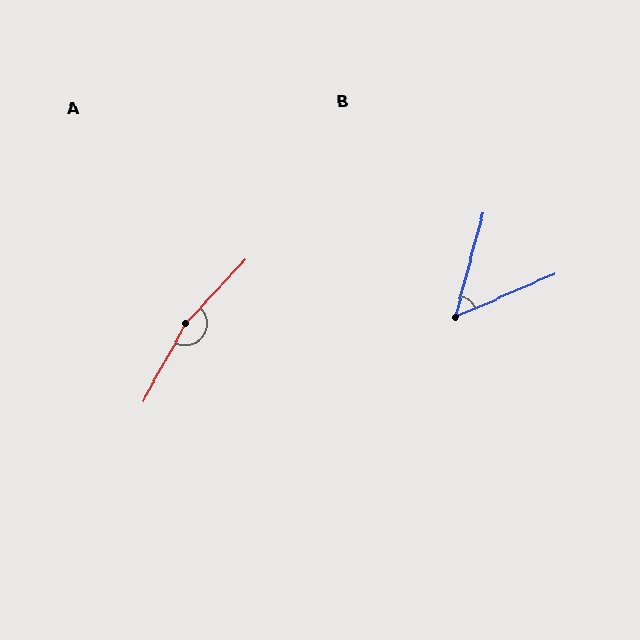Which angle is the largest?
A, at approximately 166 degrees.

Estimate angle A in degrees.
Approximately 166 degrees.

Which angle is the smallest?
B, at approximately 52 degrees.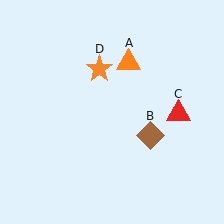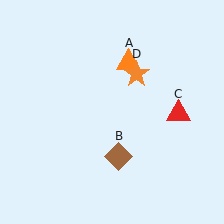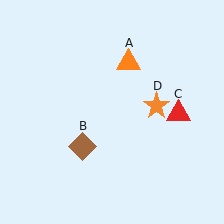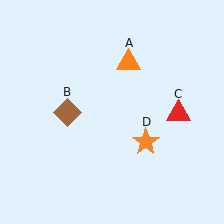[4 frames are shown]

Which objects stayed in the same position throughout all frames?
Orange triangle (object A) and red triangle (object C) remained stationary.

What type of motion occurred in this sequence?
The brown diamond (object B), orange star (object D) rotated clockwise around the center of the scene.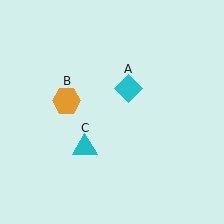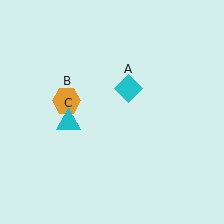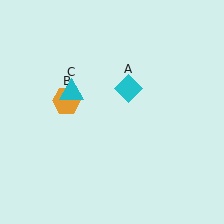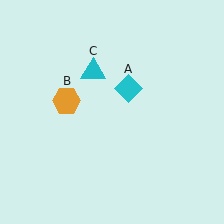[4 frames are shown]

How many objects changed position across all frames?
1 object changed position: cyan triangle (object C).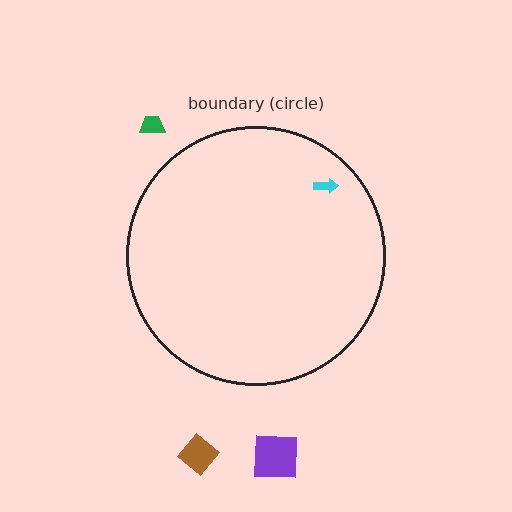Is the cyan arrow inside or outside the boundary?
Inside.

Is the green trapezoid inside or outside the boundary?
Outside.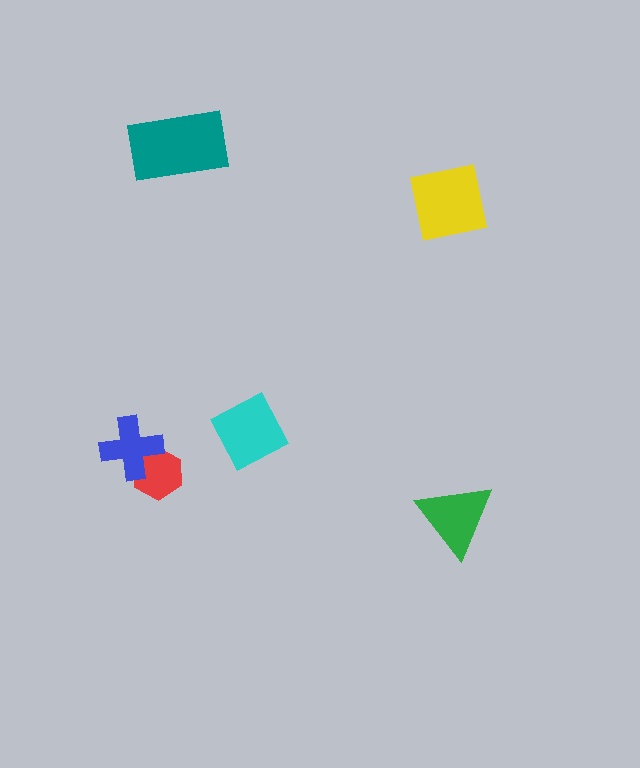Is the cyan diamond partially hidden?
No, no other shape covers it.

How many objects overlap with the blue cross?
1 object overlaps with the blue cross.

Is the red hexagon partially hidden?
Yes, it is partially covered by another shape.